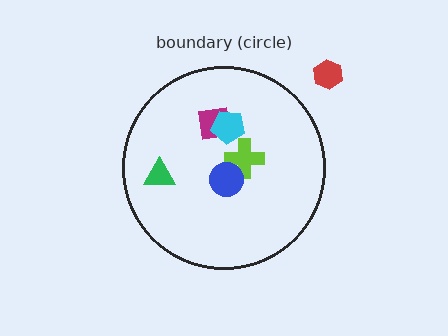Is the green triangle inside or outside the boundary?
Inside.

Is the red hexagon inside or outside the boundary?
Outside.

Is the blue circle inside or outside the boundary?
Inside.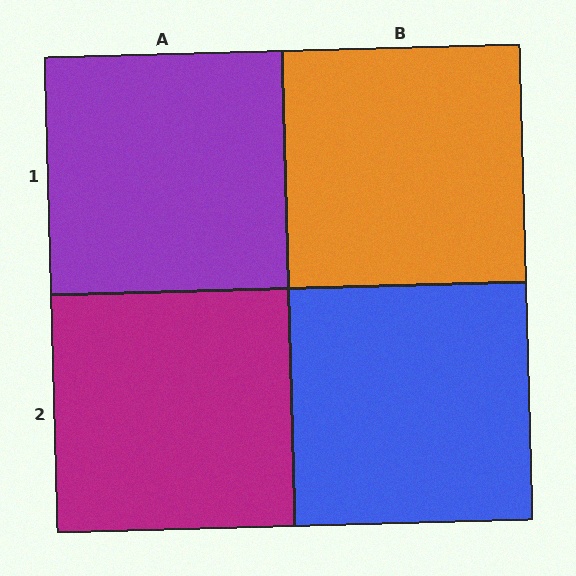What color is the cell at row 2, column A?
Magenta.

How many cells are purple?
1 cell is purple.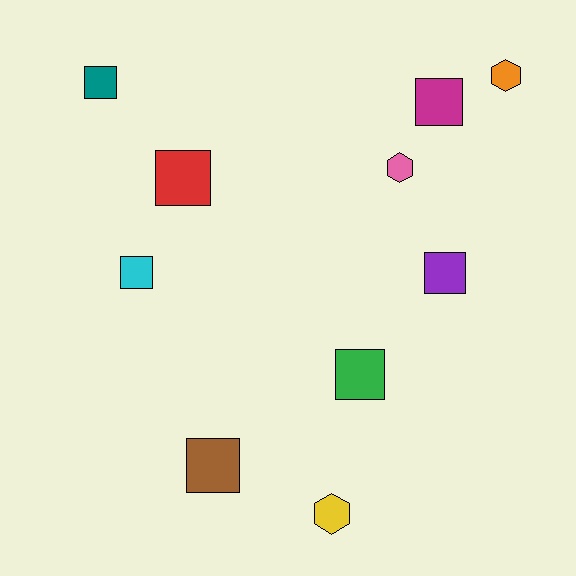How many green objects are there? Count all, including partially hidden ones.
There is 1 green object.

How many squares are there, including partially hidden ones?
There are 7 squares.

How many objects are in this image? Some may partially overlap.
There are 10 objects.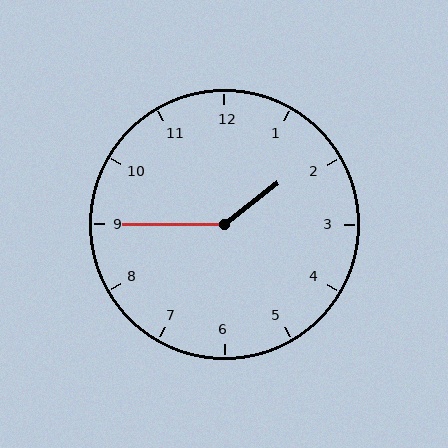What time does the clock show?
1:45.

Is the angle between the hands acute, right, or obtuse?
It is obtuse.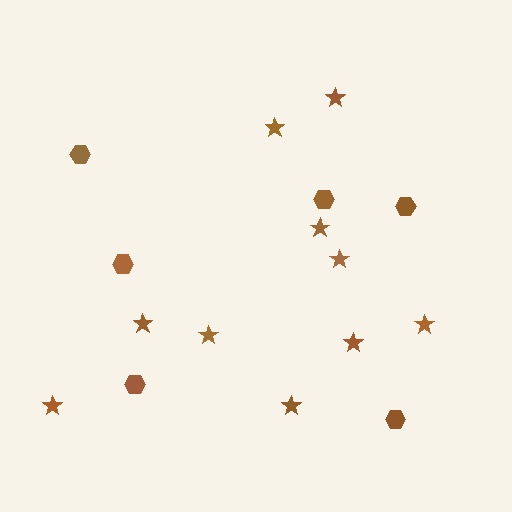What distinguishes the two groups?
There are 2 groups: one group of hexagons (6) and one group of stars (10).